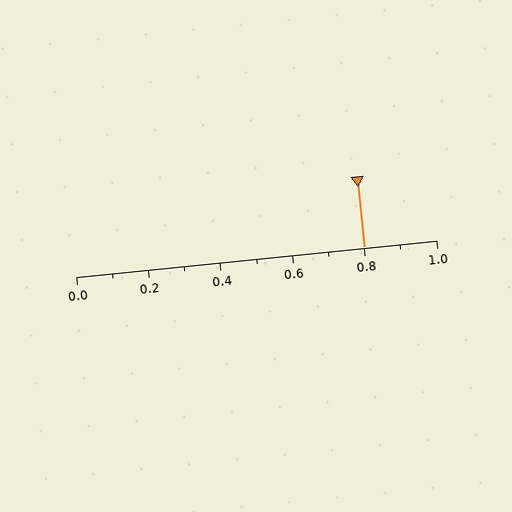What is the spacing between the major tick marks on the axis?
The major ticks are spaced 0.2 apart.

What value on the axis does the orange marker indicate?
The marker indicates approximately 0.8.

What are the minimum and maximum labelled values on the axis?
The axis runs from 0.0 to 1.0.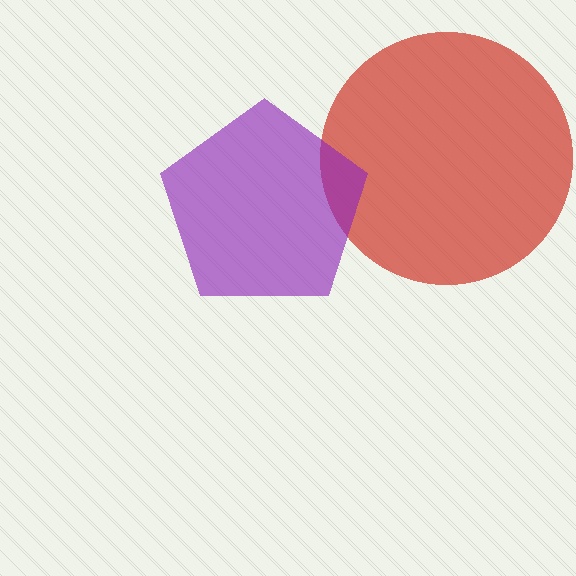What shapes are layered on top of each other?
The layered shapes are: a red circle, a purple pentagon.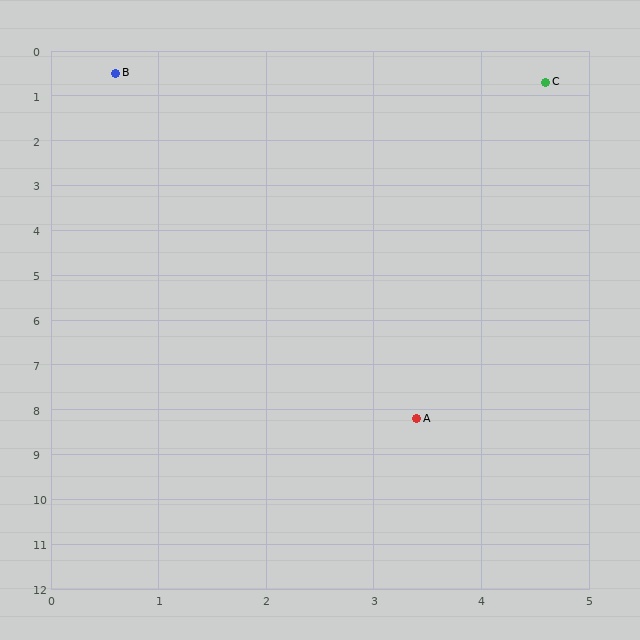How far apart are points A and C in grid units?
Points A and C are about 7.6 grid units apart.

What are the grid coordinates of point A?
Point A is at approximately (3.4, 8.2).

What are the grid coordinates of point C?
Point C is at approximately (4.6, 0.7).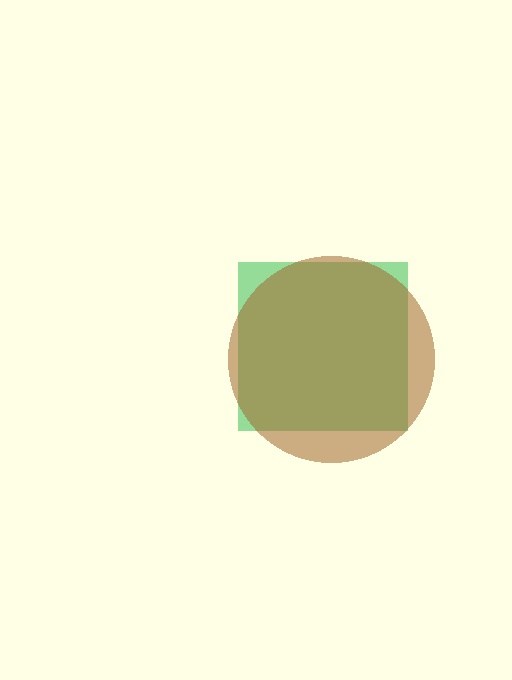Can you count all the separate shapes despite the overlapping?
Yes, there are 2 separate shapes.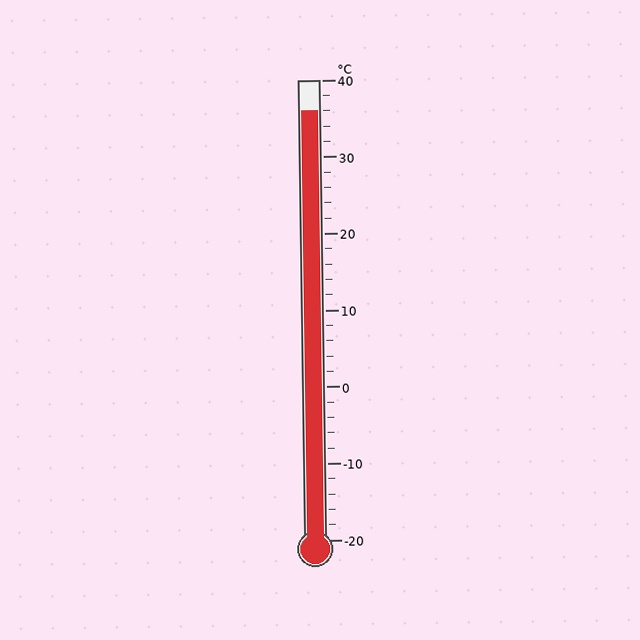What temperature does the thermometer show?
The thermometer shows approximately 36°C.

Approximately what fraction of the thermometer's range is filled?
The thermometer is filled to approximately 95% of its range.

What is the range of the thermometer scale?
The thermometer scale ranges from -20°C to 40°C.